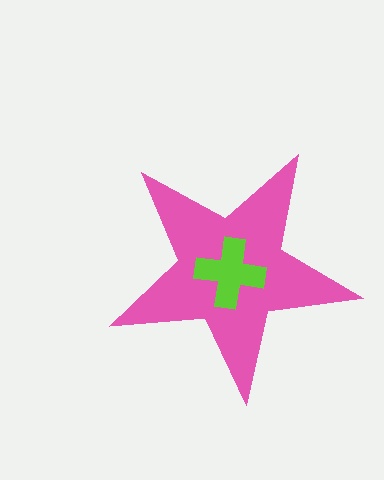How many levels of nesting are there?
2.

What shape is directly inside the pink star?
The lime cross.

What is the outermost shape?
The pink star.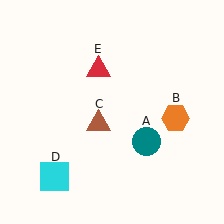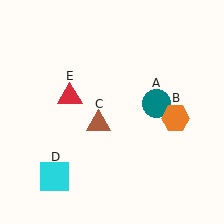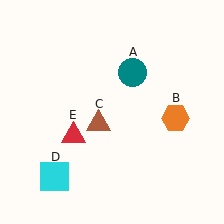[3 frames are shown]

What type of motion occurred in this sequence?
The teal circle (object A), red triangle (object E) rotated counterclockwise around the center of the scene.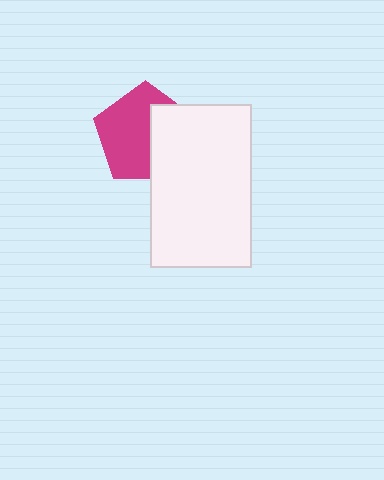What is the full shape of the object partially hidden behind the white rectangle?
The partially hidden object is a magenta pentagon.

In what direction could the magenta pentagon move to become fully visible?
The magenta pentagon could move left. That would shift it out from behind the white rectangle entirely.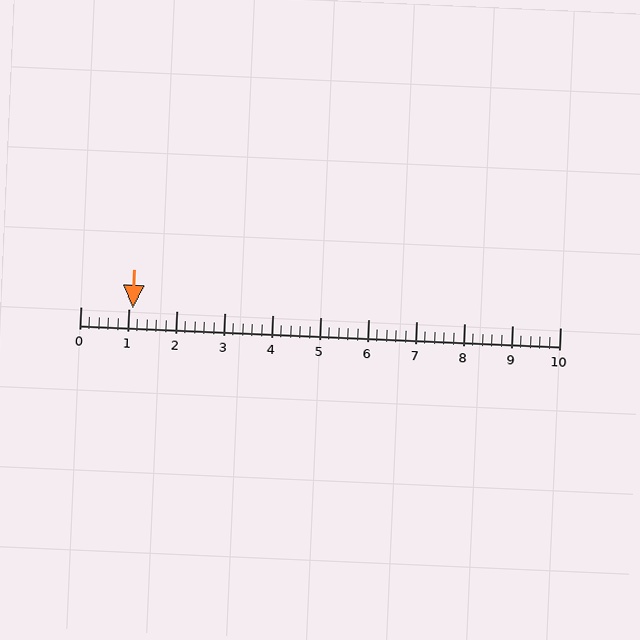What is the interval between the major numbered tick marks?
The major tick marks are spaced 1 units apart.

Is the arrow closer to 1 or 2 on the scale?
The arrow is closer to 1.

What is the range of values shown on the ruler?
The ruler shows values from 0 to 10.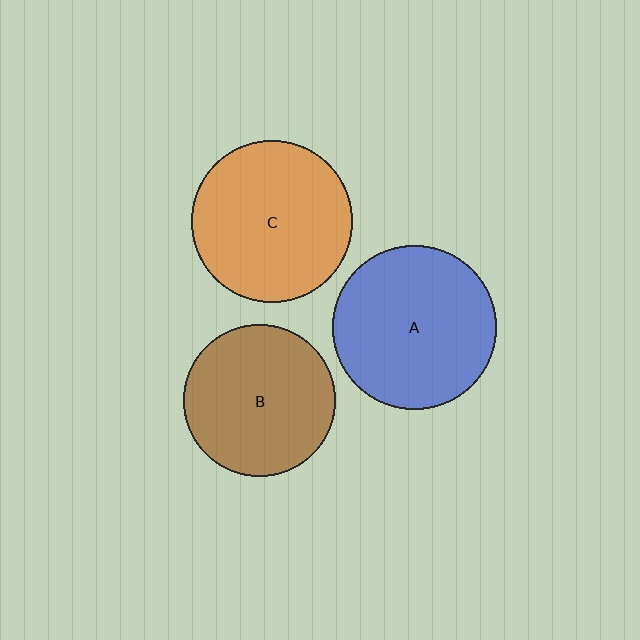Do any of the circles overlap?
No, none of the circles overlap.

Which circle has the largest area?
Circle A (blue).